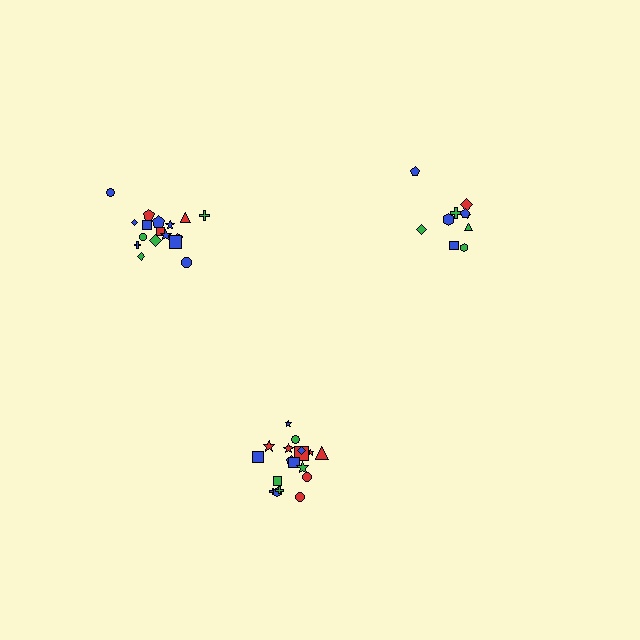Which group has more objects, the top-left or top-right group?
The top-left group.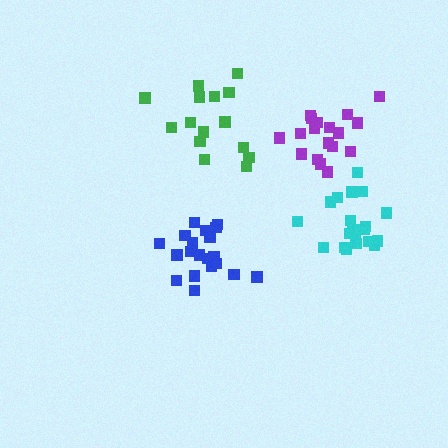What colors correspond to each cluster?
The clusters are colored: blue, green, cyan, purple.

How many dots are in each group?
Group 1: 21 dots, Group 2: 15 dots, Group 3: 20 dots, Group 4: 18 dots (74 total).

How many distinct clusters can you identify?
There are 4 distinct clusters.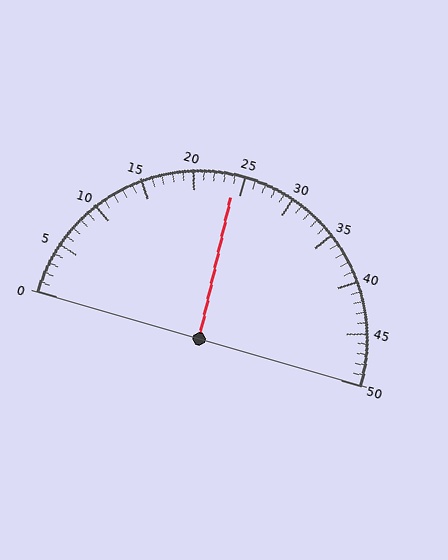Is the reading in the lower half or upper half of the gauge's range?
The reading is in the lower half of the range (0 to 50).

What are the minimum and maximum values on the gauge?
The gauge ranges from 0 to 50.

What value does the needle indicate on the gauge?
The needle indicates approximately 24.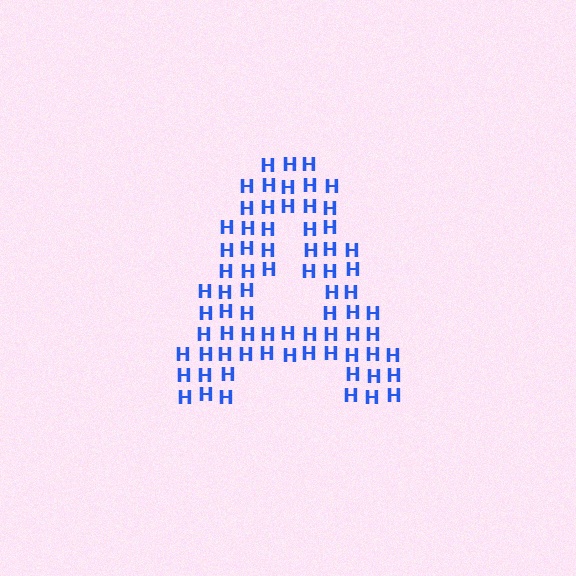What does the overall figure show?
The overall figure shows the letter A.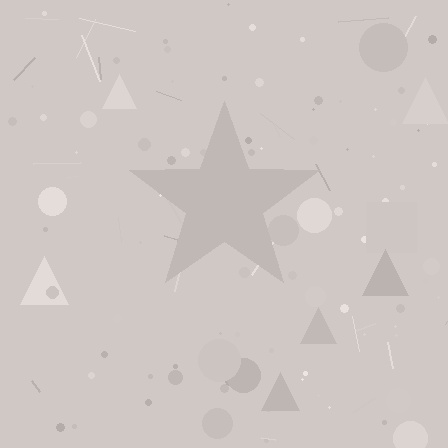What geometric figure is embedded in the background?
A star is embedded in the background.